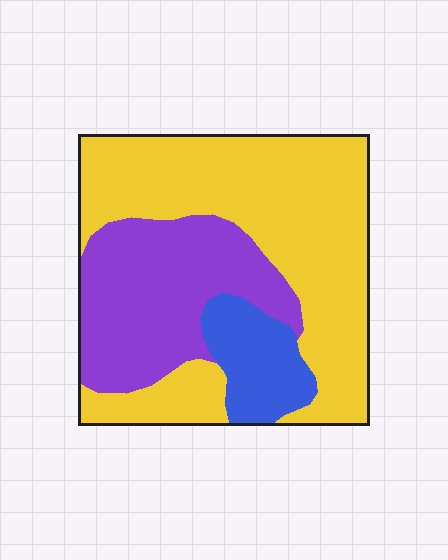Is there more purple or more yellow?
Yellow.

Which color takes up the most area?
Yellow, at roughly 55%.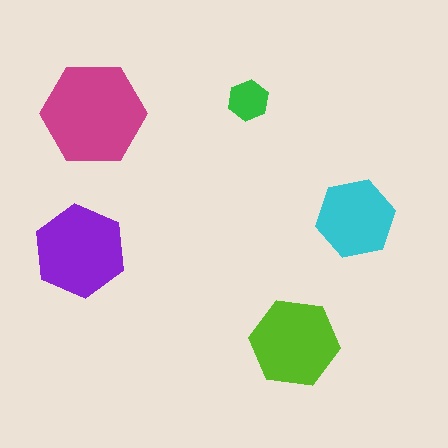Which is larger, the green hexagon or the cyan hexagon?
The cyan one.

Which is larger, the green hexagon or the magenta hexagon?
The magenta one.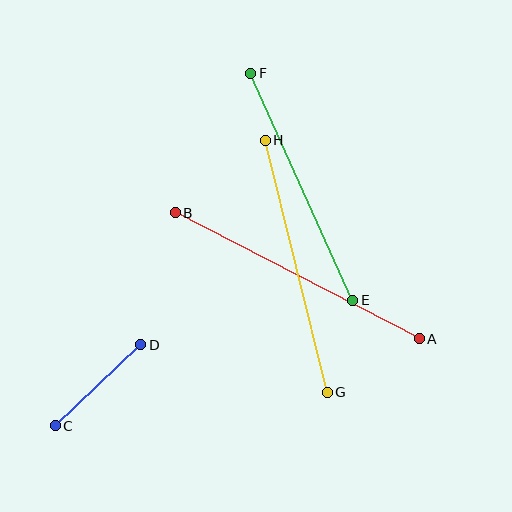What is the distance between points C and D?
The distance is approximately 118 pixels.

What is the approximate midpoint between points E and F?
The midpoint is at approximately (302, 187) pixels.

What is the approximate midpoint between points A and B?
The midpoint is at approximately (297, 276) pixels.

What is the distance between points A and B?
The distance is approximately 275 pixels.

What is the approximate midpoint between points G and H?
The midpoint is at approximately (296, 266) pixels.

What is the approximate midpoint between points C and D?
The midpoint is at approximately (98, 385) pixels.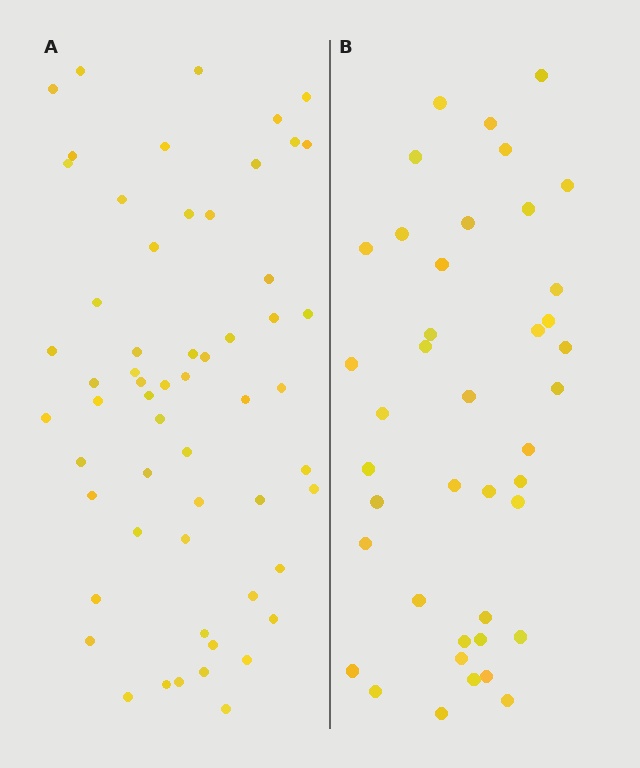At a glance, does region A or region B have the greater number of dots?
Region A (the left region) has more dots.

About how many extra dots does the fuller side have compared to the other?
Region A has approximately 15 more dots than region B.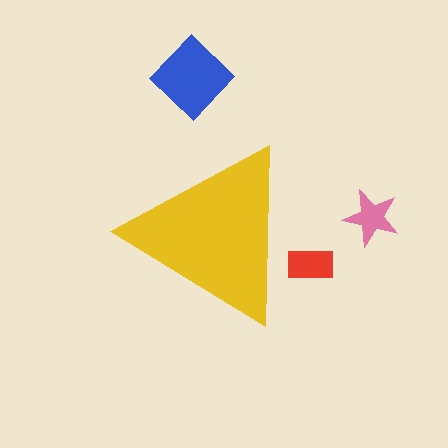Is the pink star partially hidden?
No, the pink star is fully visible.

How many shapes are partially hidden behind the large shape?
1 shape is partially hidden.